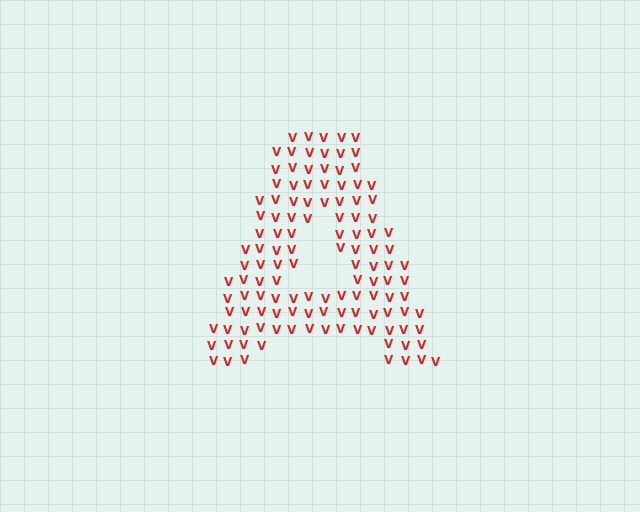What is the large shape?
The large shape is the letter A.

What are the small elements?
The small elements are letter V's.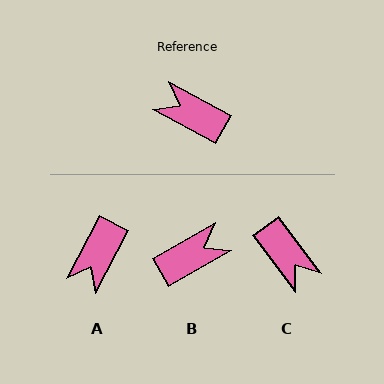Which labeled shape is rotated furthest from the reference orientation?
C, about 155 degrees away.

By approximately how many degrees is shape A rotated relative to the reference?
Approximately 91 degrees counter-clockwise.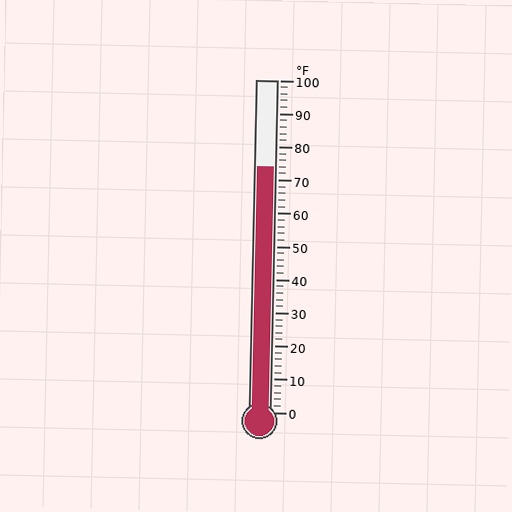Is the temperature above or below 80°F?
The temperature is below 80°F.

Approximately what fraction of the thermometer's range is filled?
The thermometer is filled to approximately 75% of its range.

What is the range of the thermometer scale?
The thermometer scale ranges from 0°F to 100°F.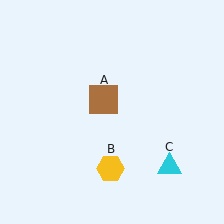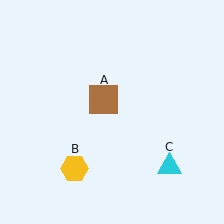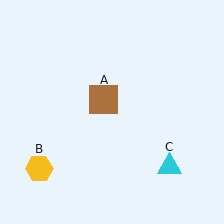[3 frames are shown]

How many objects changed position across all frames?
1 object changed position: yellow hexagon (object B).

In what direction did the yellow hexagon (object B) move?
The yellow hexagon (object B) moved left.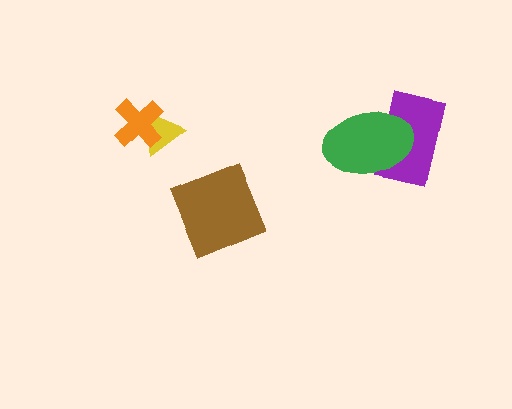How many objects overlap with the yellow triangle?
1 object overlaps with the yellow triangle.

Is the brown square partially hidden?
No, no other shape covers it.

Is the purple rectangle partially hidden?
Yes, it is partially covered by another shape.